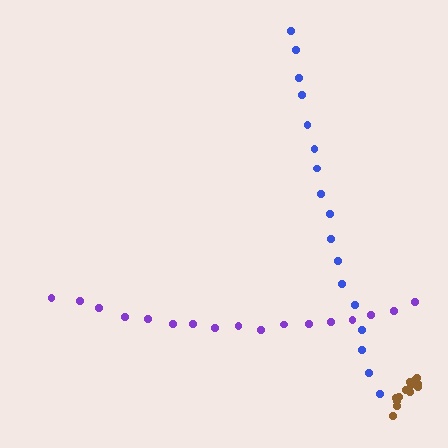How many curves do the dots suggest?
There are 3 distinct paths.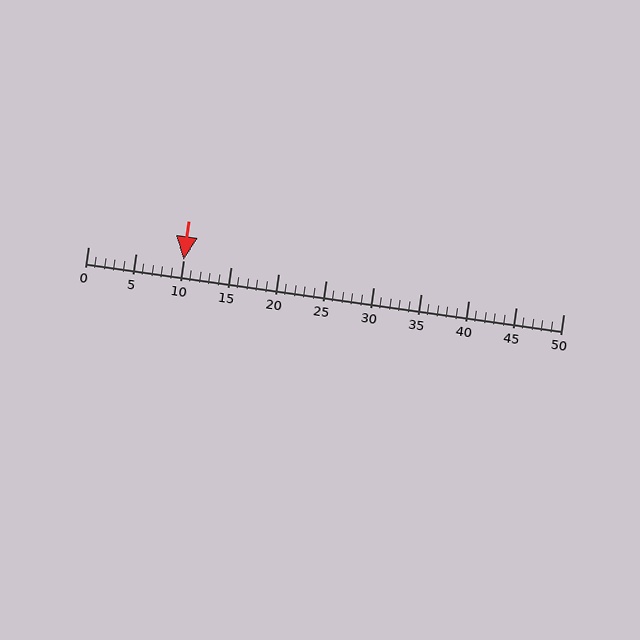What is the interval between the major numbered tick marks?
The major tick marks are spaced 5 units apart.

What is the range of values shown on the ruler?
The ruler shows values from 0 to 50.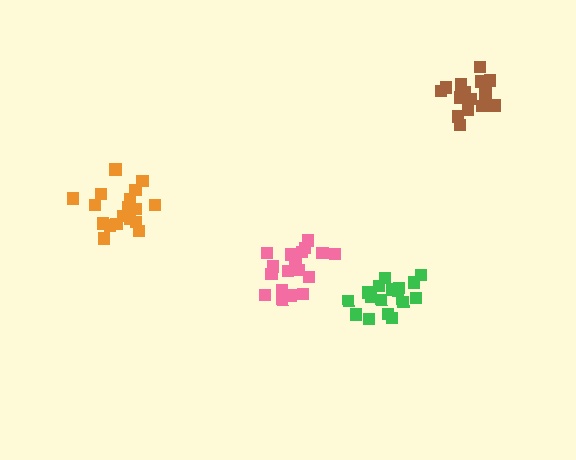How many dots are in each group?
Group 1: 15 dots, Group 2: 18 dots, Group 3: 17 dots, Group 4: 18 dots (68 total).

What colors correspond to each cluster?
The clusters are colored: brown, orange, green, pink.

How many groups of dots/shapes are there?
There are 4 groups.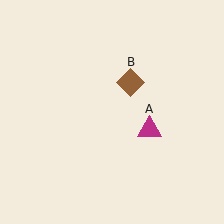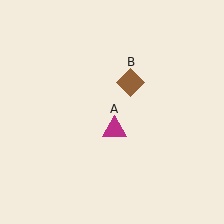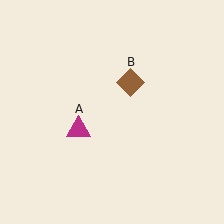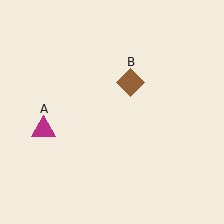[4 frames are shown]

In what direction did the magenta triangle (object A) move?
The magenta triangle (object A) moved left.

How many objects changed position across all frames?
1 object changed position: magenta triangle (object A).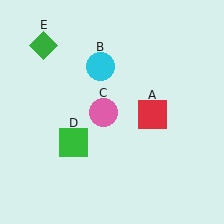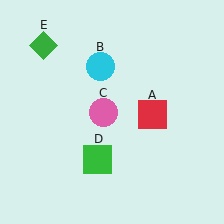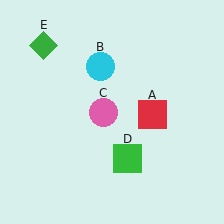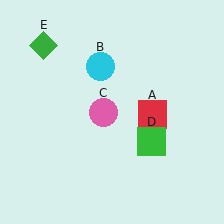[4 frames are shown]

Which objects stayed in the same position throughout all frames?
Red square (object A) and cyan circle (object B) and pink circle (object C) and green diamond (object E) remained stationary.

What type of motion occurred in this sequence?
The green square (object D) rotated counterclockwise around the center of the scene.